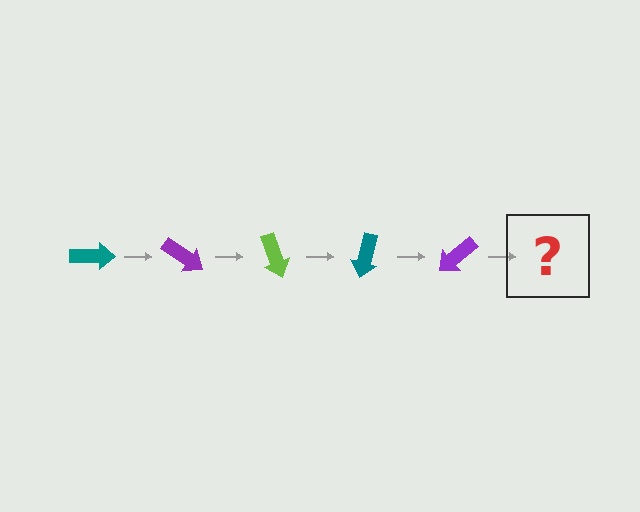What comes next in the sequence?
The next element should be a lime arrow, rotated 175 degrees from the start.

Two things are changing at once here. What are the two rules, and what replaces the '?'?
The two rules are that it rotates 35 degrees each step and the color cycles through teal, purple, and lime. The '?' should be a lime arrow, rotated 175 degrees from the start.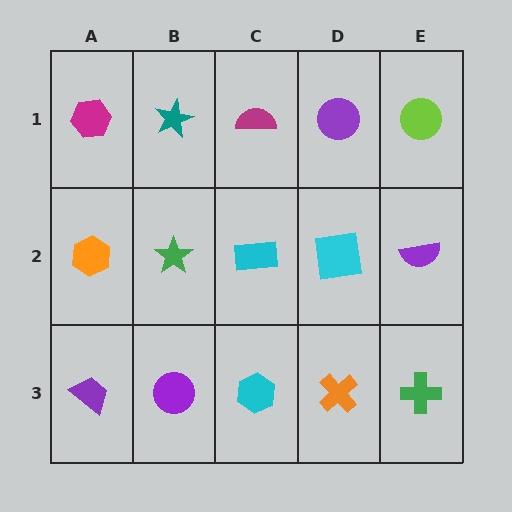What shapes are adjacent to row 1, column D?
A cyan square (row 2, column D), a magenta semicircle (row 1, column C), a lime circle (row 1, column E).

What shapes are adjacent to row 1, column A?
An orange hexagon (row 2, column A), a teal star (row 1, column B).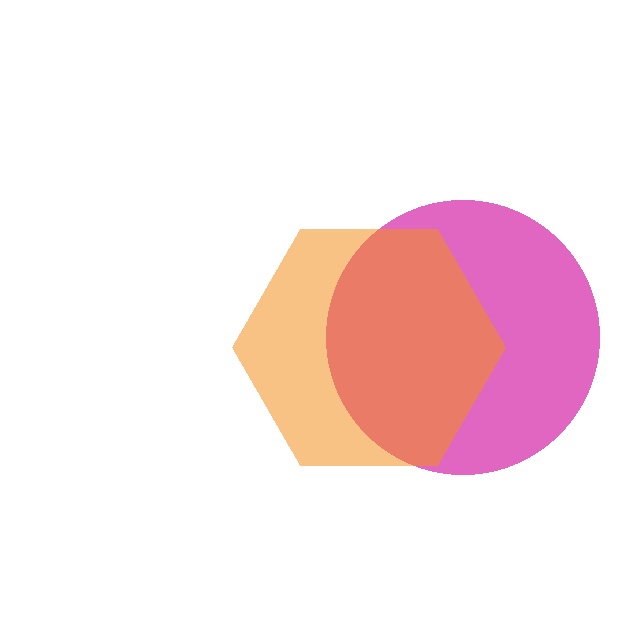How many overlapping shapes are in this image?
There are 2 overlapping shapes in the image.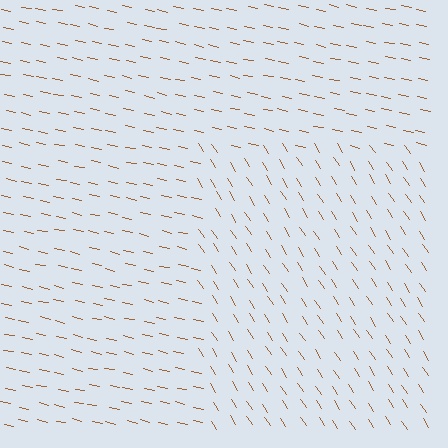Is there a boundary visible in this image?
Yes, there is a texture boundary formed by a change in line orientation.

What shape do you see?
I see a rectangle.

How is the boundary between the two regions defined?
The boundary is defined purely by a change in line orientation (approximately 45 degrees difference). All lines are the same color and thickness.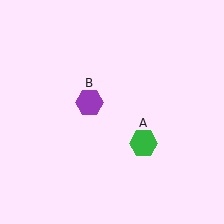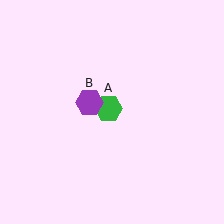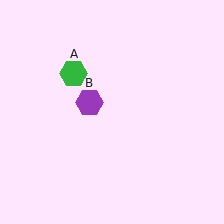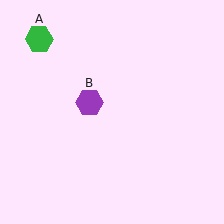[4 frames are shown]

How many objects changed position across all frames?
1 object changed position: green hexagon (object A).